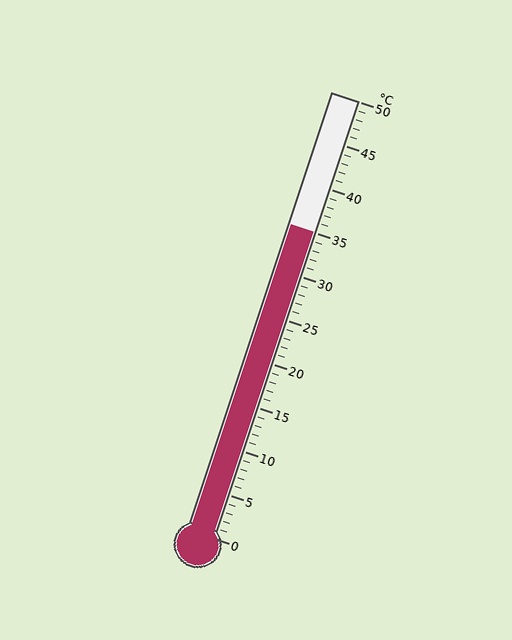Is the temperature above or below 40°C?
The temperature is below 40°C.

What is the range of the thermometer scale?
The thermometer scale ranges from 0°C to 50°C.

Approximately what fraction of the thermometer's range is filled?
The thermometer is filled to approximately 70% of its range.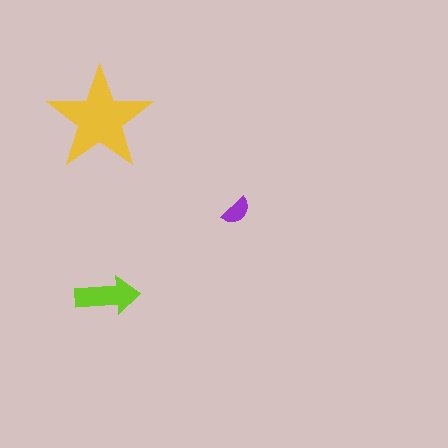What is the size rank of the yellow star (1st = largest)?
1st.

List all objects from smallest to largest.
The purple semicircle, the lime arrow, the yellow star.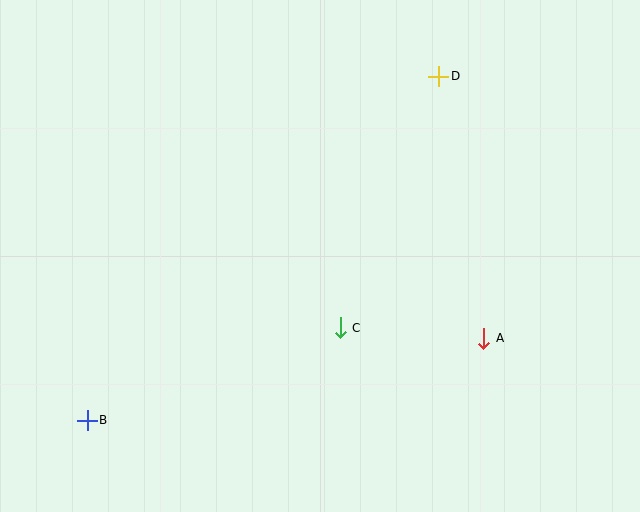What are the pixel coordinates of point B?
Point B is at (87, 420).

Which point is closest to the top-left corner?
Point B is closest to the top-left corner.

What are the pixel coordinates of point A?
Point A is at (484, 338).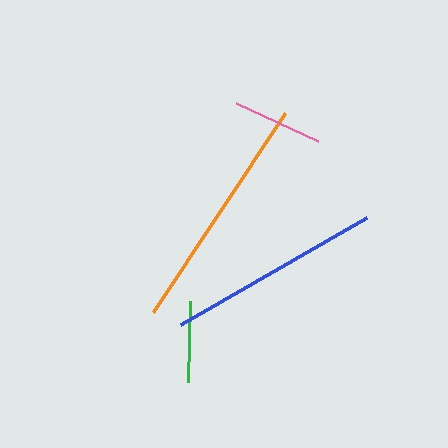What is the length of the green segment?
The green segment is approximately 81 pixels long.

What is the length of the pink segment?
The pink segment is approximately 90 pixels long.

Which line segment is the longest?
The orange line is the longest at approximately 239 pixels.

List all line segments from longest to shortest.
From longest to shortest: orange, blue, pink, green.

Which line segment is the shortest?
The green line is the shortest at approximately 81 pixels.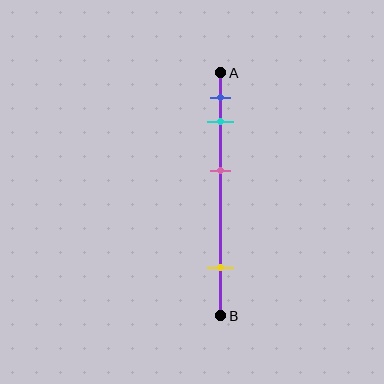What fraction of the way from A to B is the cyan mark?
The cyan mark is approximately 20% (0.2) of the way from A to B.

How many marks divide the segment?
There are 4 marks dividing the segment.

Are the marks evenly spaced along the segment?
No, the marks are not evenly spaced.